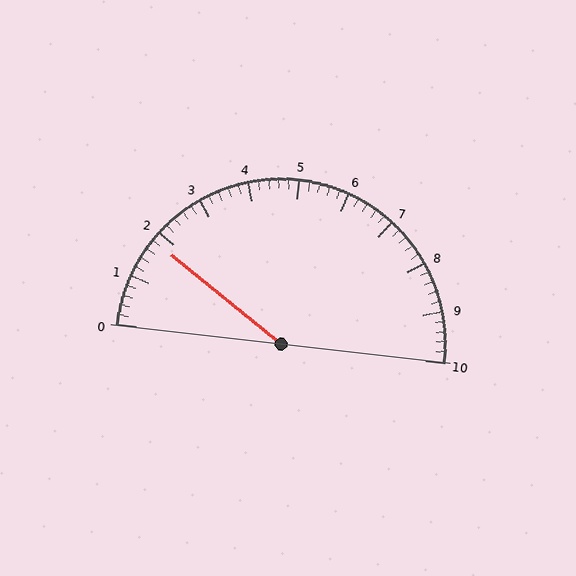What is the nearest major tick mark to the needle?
The nearest major tick mark is 2.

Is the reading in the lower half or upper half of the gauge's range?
The reading is in the lower half of the range (0 to 10).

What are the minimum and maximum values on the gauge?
The gauge ranges from 0 to 10.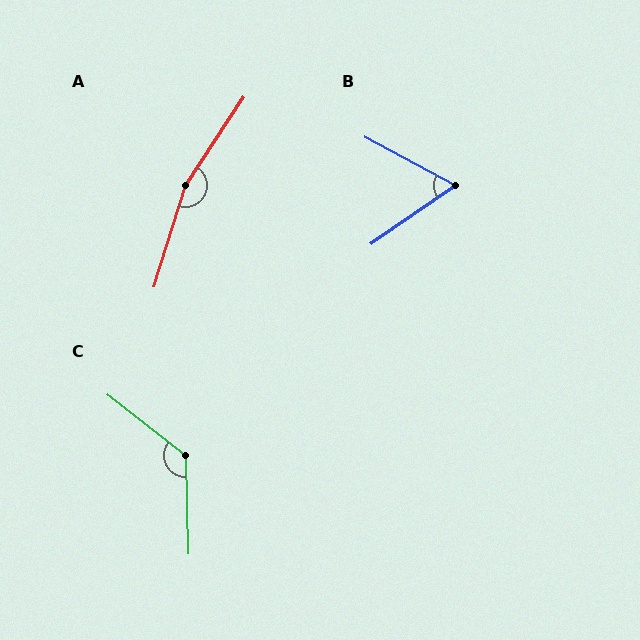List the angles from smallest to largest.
B (63°), C (130°), A (164°).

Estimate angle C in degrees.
Approximately 130 degrees.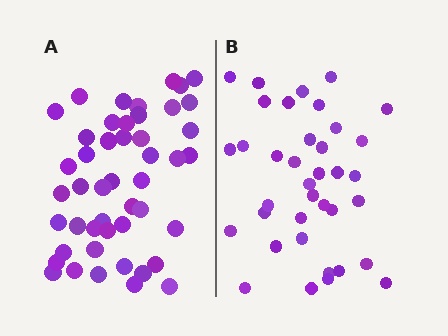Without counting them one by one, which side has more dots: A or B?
Region A (the left region) has more dots.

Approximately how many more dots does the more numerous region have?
Region A has roughly 10 or so more dots than region B.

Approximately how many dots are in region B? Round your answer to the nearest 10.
About 40 dots. (The exact count is 37, which rounds to 40.)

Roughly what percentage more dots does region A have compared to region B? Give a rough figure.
About 25% more.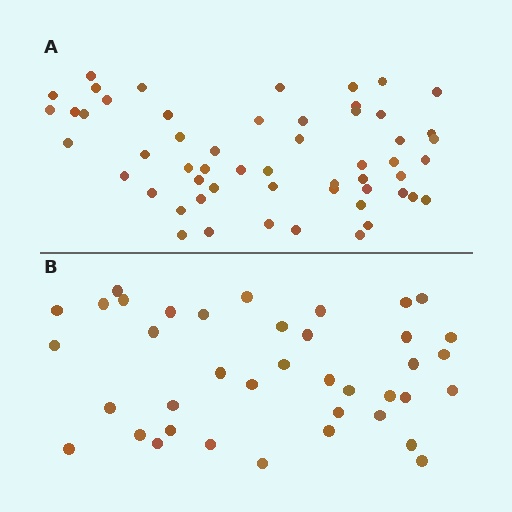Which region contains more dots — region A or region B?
Region A (the top region) has more dots.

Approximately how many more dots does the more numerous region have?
Region A has approximately 15 more dots than region B.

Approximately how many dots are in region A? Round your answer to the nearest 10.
About 60 dots. (The exact count is 55, which rounds to 60.)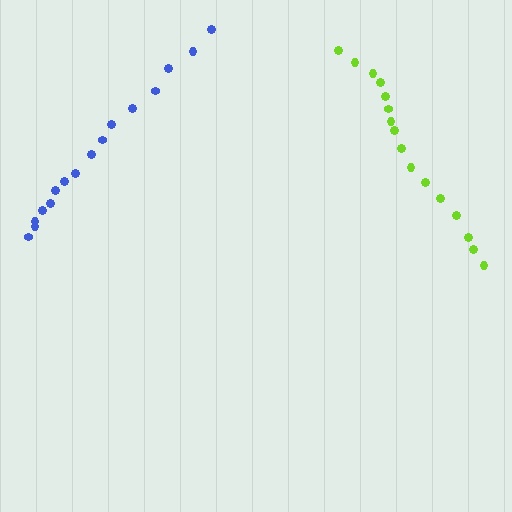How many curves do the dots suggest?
There are 2 distinct paths.